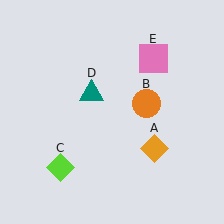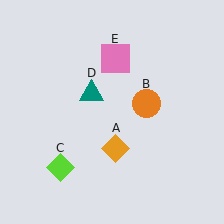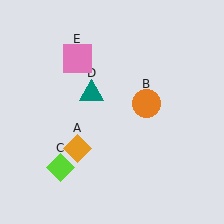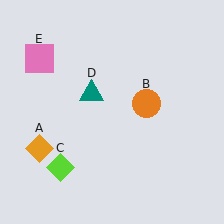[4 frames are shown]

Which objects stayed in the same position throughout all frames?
Orange circle (object B) and lime diamond (object C) and teal triangle (object D) remained stationary.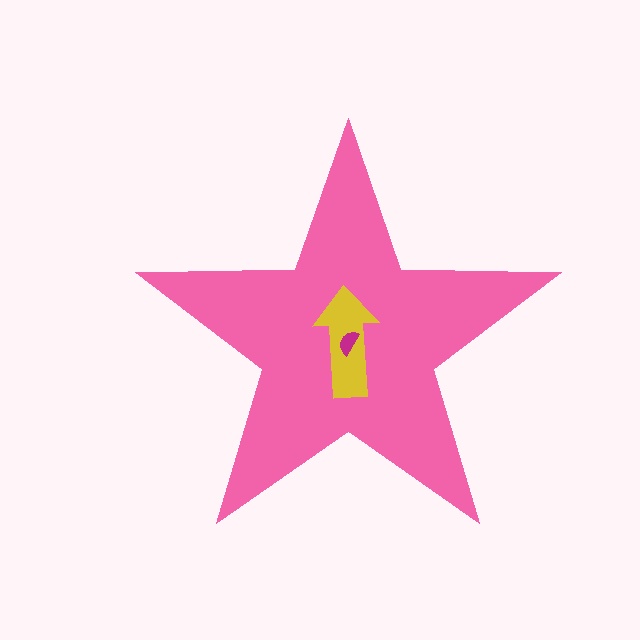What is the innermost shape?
The magenta semicircle.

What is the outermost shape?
The pink star.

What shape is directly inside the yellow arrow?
The magenta semicircle.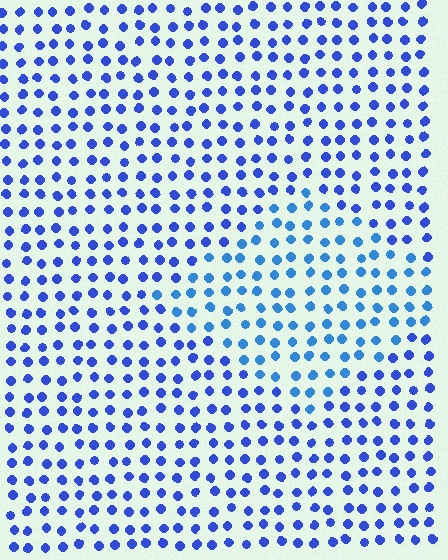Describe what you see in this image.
The image is filled with small blue elements in a uniform arrangement. A diamond-shaped region is visible where the elements are tinted to a slightly different hue, forming a subtle color boundary.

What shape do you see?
I see a diamond.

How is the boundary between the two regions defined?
The boundary is defined purely by a slight shift in hue (about 22 degrees). Spacing, size, and orientation are identical on both sides.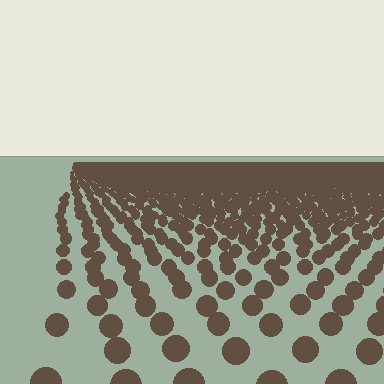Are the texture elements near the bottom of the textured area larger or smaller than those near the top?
Larger. Near the bottom, elements are closer to the viewer and appear at a bigger on-screen size.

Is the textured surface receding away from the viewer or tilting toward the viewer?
The surface is receding away from the viewer. Texture elements get smaller and denser toward the top.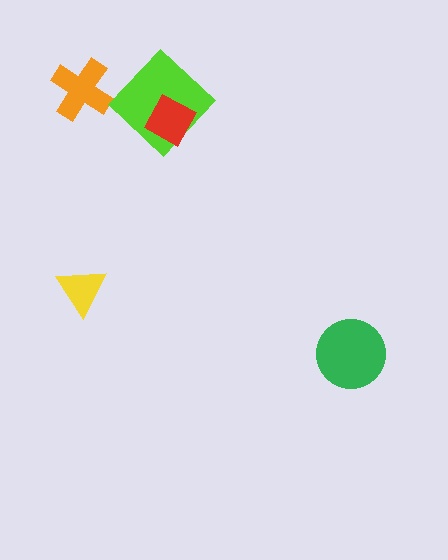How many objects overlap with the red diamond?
1 object overlaps with the red diamond.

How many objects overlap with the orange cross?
0 objects overlap with the orange cross.